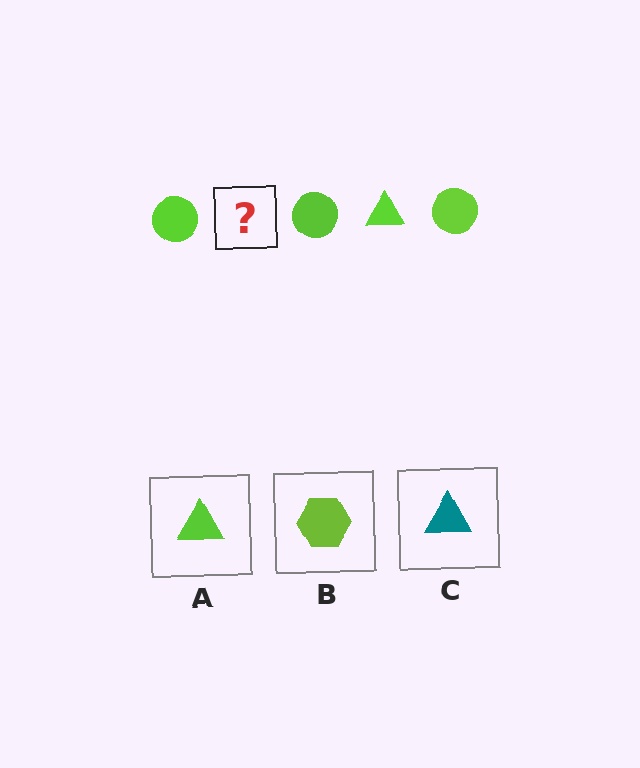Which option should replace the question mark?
Option A.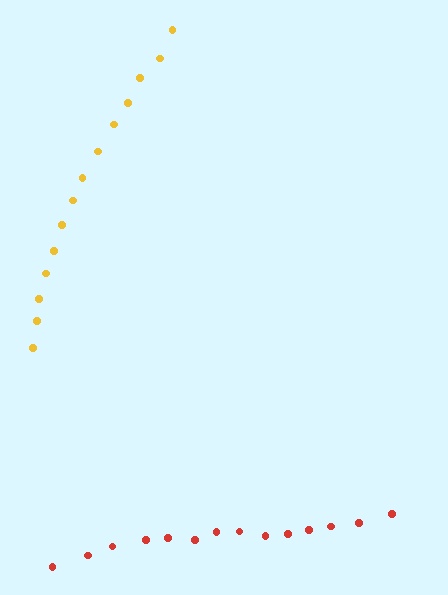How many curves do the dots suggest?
There are 2 distinct paths.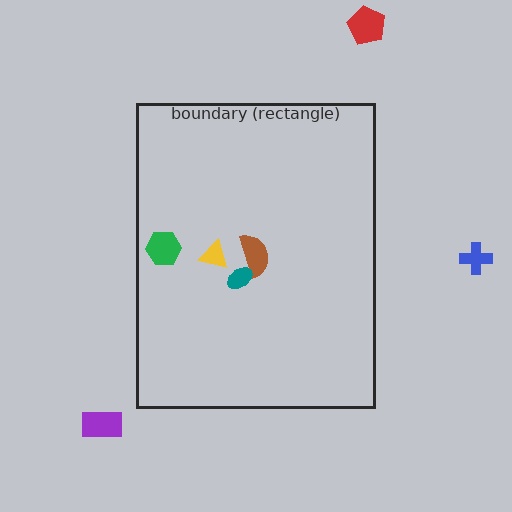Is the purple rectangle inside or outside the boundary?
Outside.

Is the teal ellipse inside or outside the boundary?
Inside.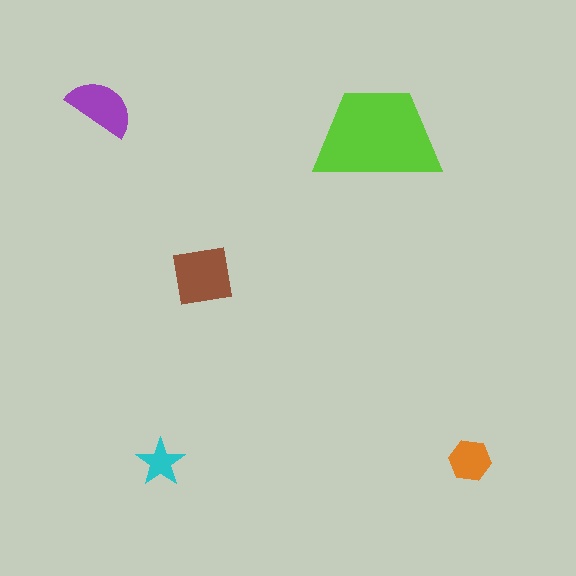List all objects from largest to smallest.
The lime trapezoid, the brown square, the purple semicircle, the orange hexagon, the cyan star.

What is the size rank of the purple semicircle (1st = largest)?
3rd.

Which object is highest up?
The purple semicircle is topmost.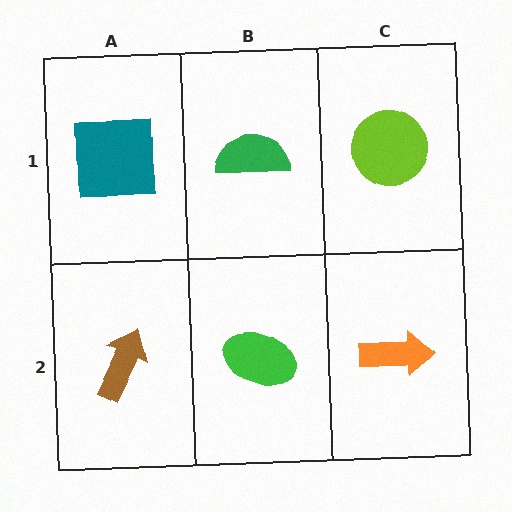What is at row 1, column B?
A green semicircle.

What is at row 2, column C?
An orange arrow.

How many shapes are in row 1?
3 shapes.